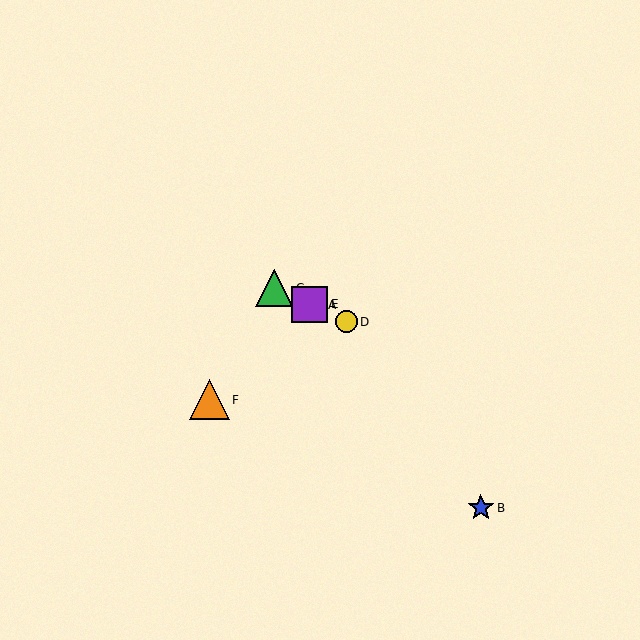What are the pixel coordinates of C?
Object C is at (274, 288).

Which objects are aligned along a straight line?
Objects A, C, D, E are aligned along a straight line.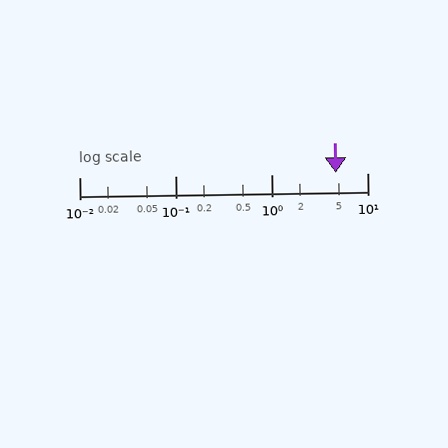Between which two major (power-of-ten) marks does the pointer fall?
The pointer is between 1 and 10.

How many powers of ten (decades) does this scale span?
The scale spans 3 decades, from 0.01 to 10.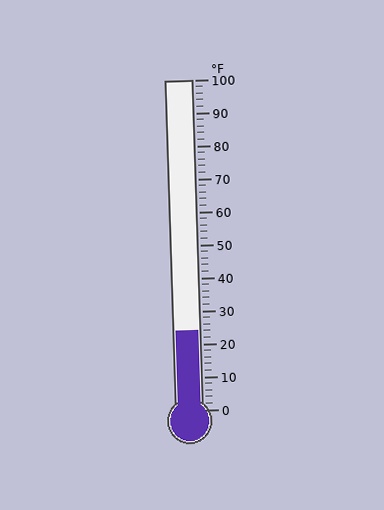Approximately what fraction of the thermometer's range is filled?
The thermometer is filled to approximately 25% of its range.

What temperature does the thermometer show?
The thermometer shows approximately 24°F.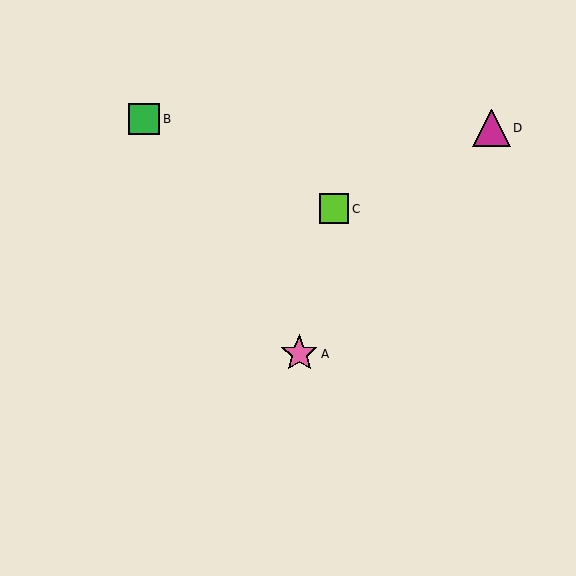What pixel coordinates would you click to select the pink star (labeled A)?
Click at (299, 354) to select the pink star A.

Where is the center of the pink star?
The center of the pink star is at (299, 354).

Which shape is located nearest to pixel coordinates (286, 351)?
The pink star (labeled A) at (299, 354) is nearest to that location.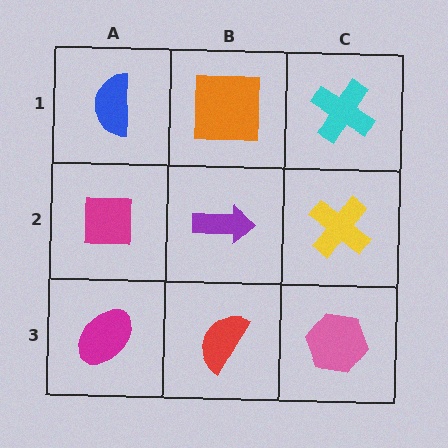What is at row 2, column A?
A magenta square.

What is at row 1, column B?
An orange square.